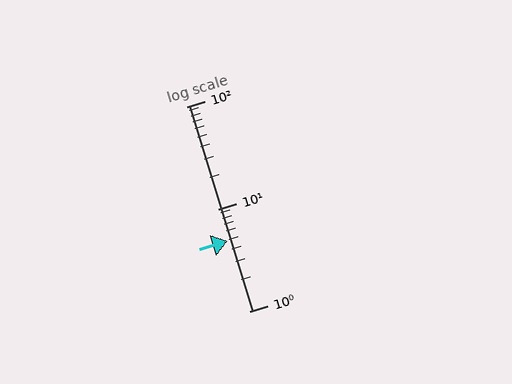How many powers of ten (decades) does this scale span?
The scale spans 2 decades, from 1 to 100.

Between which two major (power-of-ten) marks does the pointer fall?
The pointer is between 1 and 10.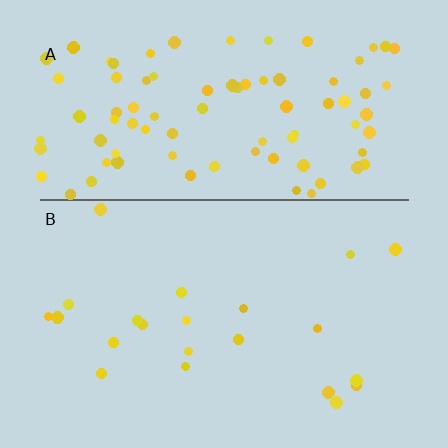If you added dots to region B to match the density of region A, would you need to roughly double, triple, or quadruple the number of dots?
Approximately quadruple.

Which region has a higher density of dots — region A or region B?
A (the top).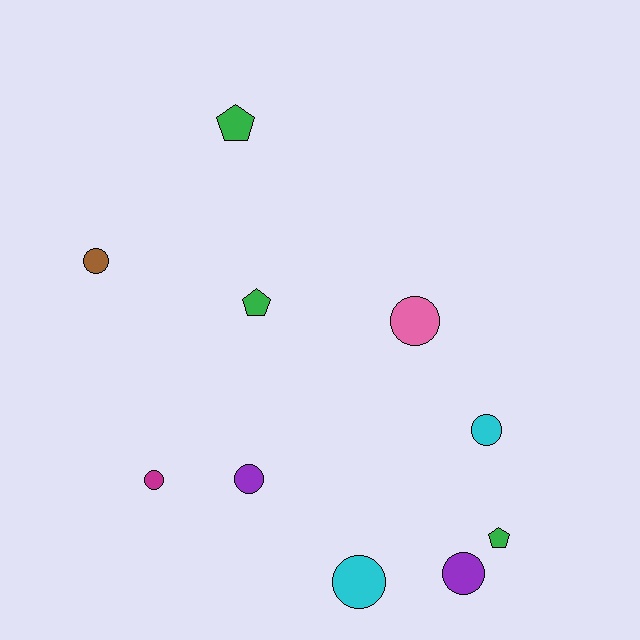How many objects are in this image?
There are 10 objects.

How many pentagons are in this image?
There are 3 pentagons.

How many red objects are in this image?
There are no red objects.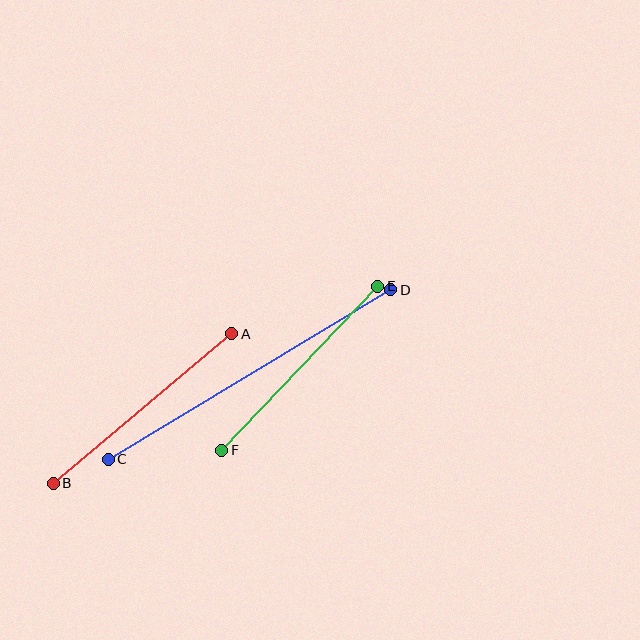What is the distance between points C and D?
The distance is approximately 329 pixels.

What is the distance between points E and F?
The distance is approximately 226 pixels.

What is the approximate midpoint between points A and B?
The midpoint is at approximately (142, 409) pixels.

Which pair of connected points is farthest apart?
Points C and D are farthest apart.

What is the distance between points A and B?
The distance is approximately 233 pixels.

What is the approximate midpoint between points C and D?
The midpoint is at approximately (249, 374) pixels.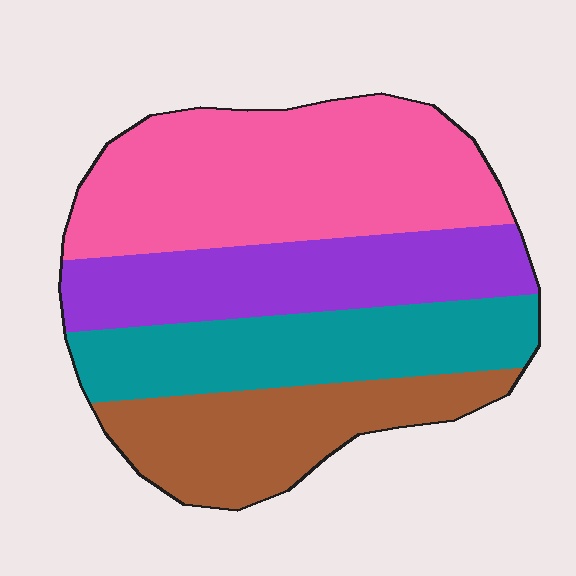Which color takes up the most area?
Pink, at roughly 35%.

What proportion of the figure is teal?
Teal covers roughly 20% of the figure.